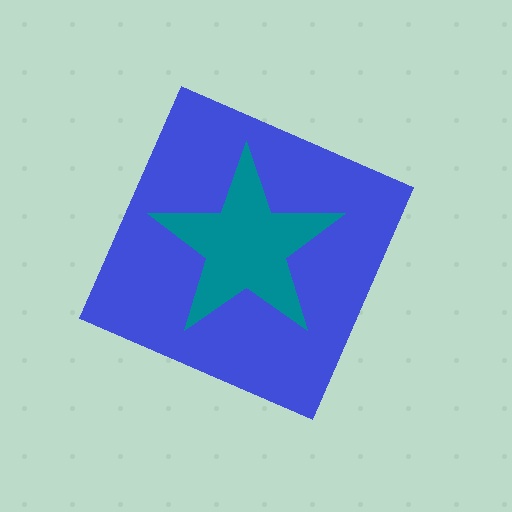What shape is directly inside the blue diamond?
The teal star.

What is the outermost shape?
The blue diamond.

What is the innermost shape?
The teal star.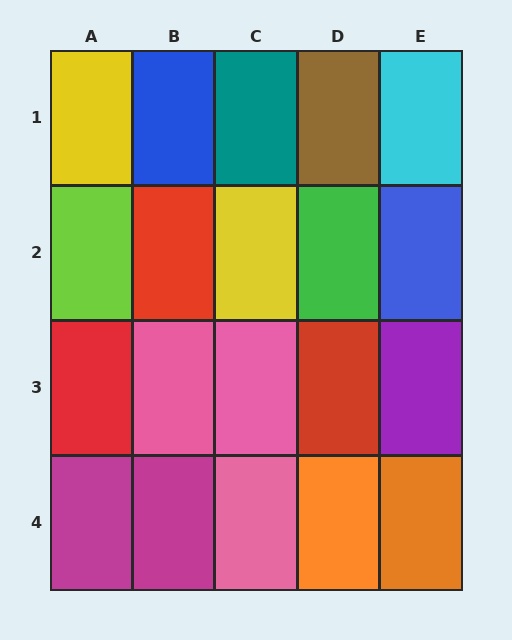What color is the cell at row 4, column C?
Pink.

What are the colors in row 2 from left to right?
Lime, red, yellow, green, blue.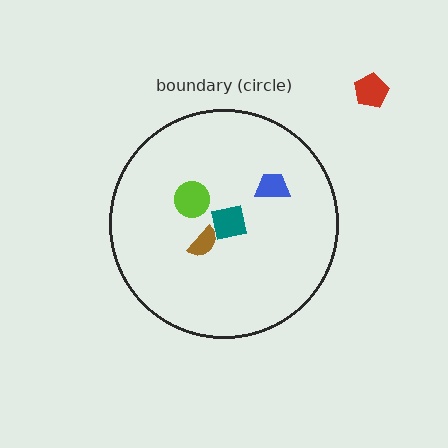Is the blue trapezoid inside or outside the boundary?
Inside.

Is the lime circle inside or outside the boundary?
Inside.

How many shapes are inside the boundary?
4 inside, 1 outside.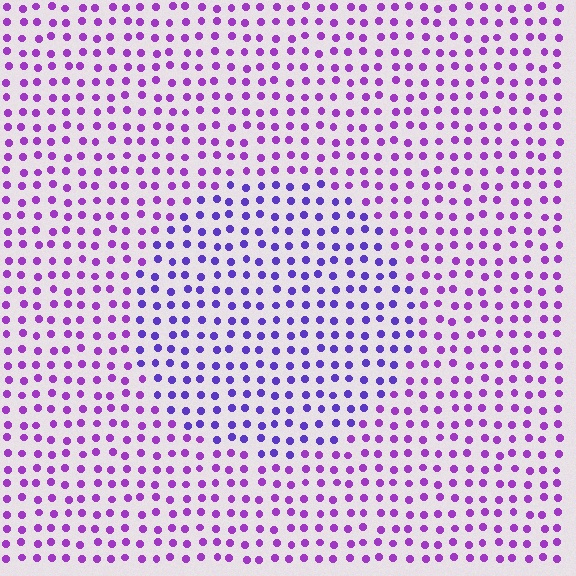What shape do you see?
I see a circle.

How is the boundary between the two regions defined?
The boundary is defined purely by a slight shift in hue (about 29 degrees). Spacing, size, and orientation are identical on both sides.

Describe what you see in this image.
The image is filled with small purple elements in a uniform arrangement. A circle-shaped region is visible where the elements are tinted to a slightly different hue, forming a subtle color boundary.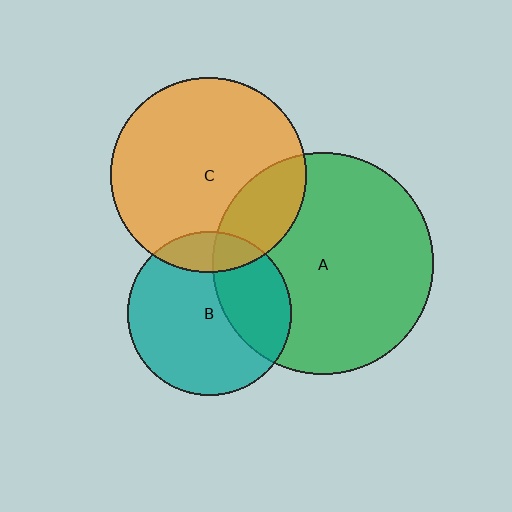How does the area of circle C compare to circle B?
Approximately 1.4 times.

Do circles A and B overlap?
Yes.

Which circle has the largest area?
Circle A (green).